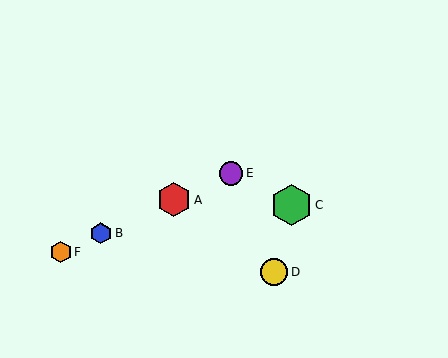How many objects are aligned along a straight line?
4 objects (A, B, E, F) are aligned along a straight line.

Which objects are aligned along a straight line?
Objects A, B, E, F are aligned along a straight line.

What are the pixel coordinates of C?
Object C is at (291, 205).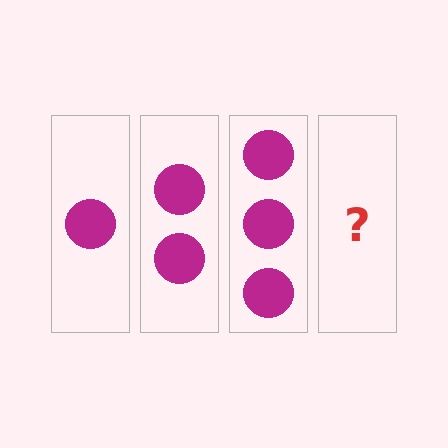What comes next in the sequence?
The next element should be 4 circles.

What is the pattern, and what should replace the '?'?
The pattern is that each step adds one more circle. The '?' should be 4 circles.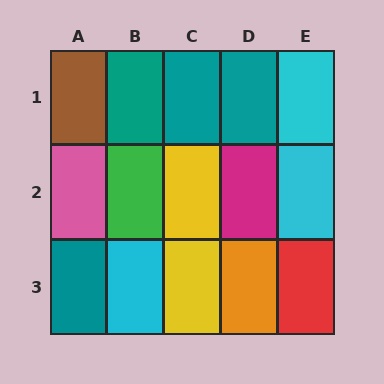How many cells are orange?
1 cell is orange.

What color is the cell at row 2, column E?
Cyan.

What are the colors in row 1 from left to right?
Brown, teal, teal, teal, cyan.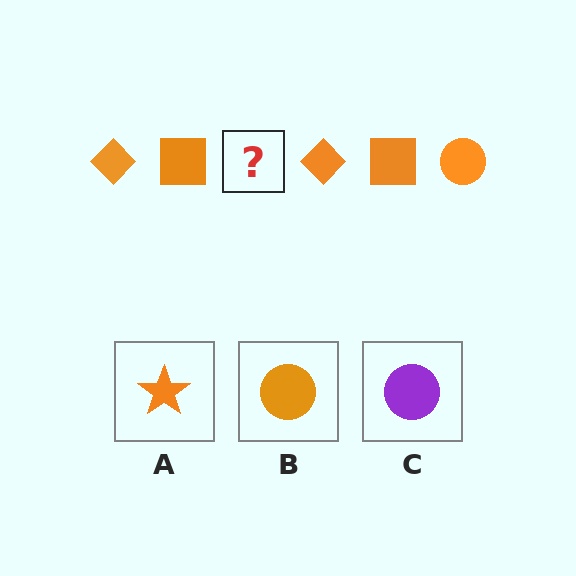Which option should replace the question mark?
Option B.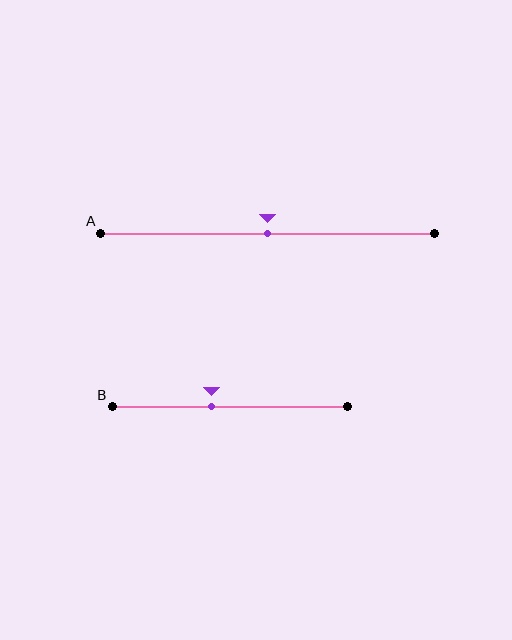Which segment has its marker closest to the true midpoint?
Segment A has its marker closest to the true midpoint.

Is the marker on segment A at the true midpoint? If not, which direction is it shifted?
Yes, the marker on segment A is at the true midpoint.